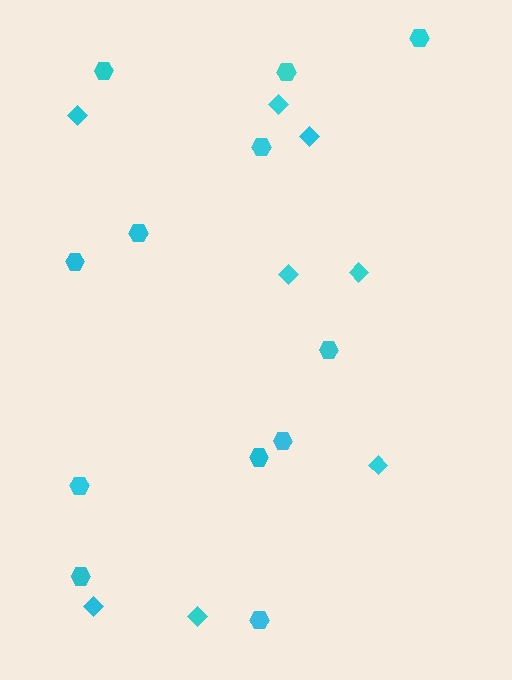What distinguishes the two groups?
There are 2 groups: one group of hexagons (12) and one group of diamonds (8).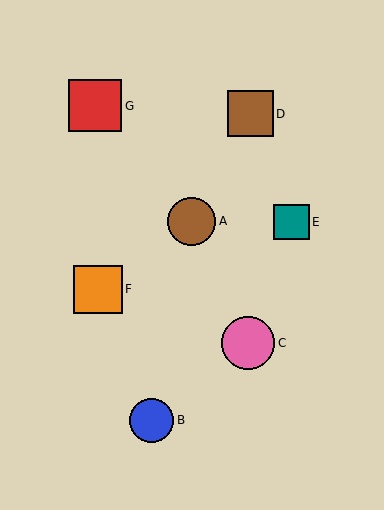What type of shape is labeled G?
Shape G is a red square.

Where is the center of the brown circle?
The center of the brown circle is at (192, 221).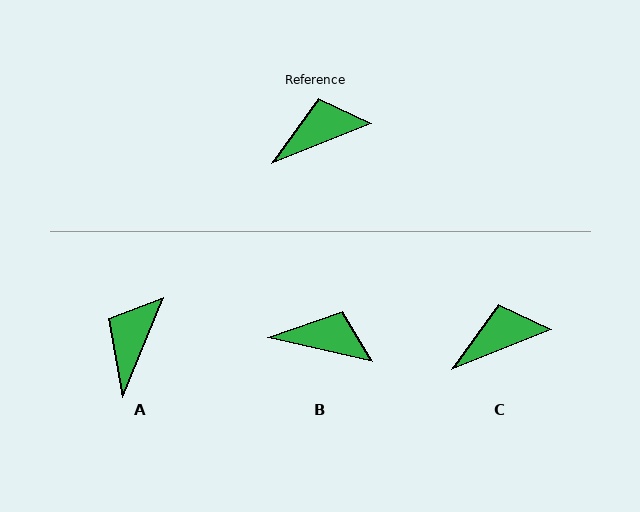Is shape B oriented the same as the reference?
No, it is off by about 35 degrees.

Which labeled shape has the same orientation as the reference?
C.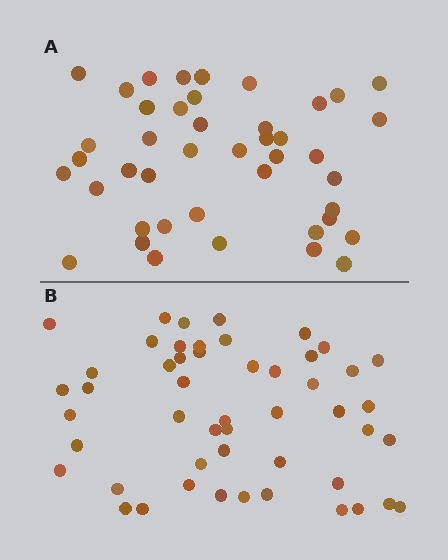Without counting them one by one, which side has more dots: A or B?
Region B (the bottom region) has more dots.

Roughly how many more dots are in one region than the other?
Region B has roughly 8 or so more dots than region A.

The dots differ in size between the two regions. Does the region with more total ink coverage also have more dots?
No. Region A has more total ink coverage because its dots are larger, but region B actually contains more individual dots. Total area can be misleading — the number of items is what matters here.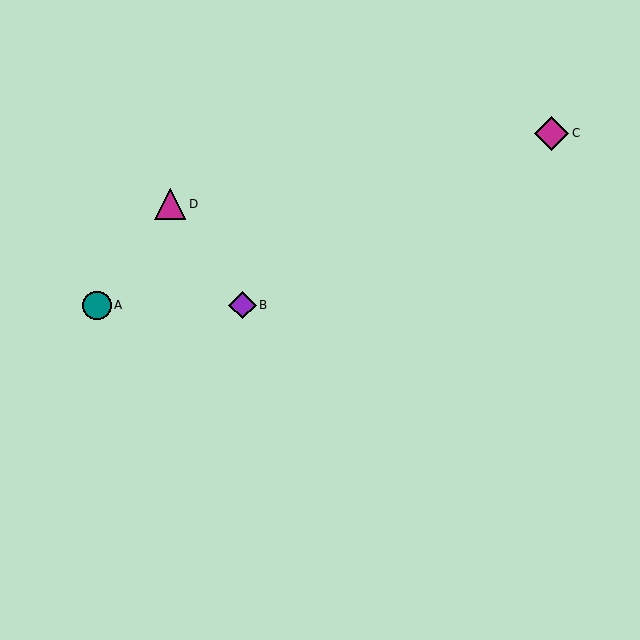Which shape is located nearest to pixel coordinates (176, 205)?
The magenta triangle (labeled D) at (170, 204) is nearest to that location.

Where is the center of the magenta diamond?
The center of the magenta diamond is at (552, 133).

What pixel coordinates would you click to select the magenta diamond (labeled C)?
Click at (552, 133) to select the magenta diamond C.